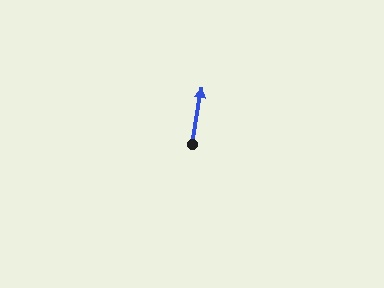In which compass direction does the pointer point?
North.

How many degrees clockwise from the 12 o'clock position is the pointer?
Approximately 10 degrees.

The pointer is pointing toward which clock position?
Roughly 12 o'clock.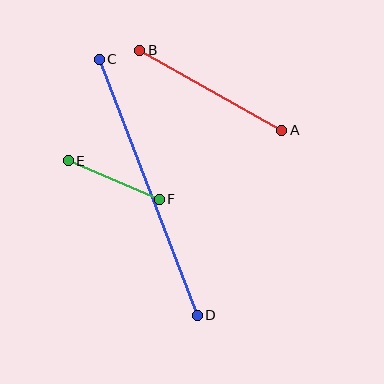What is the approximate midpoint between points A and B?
The midpoint is at approximately (211, 90) pixels.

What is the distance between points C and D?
The distance is approximately 275 pixels.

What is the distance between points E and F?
The distance is approximately 99 pixels.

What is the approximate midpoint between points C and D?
The midpoint is at approximately (148, 187) pixels.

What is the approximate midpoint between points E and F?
The midpoint is at approximately (114, 180) pixels.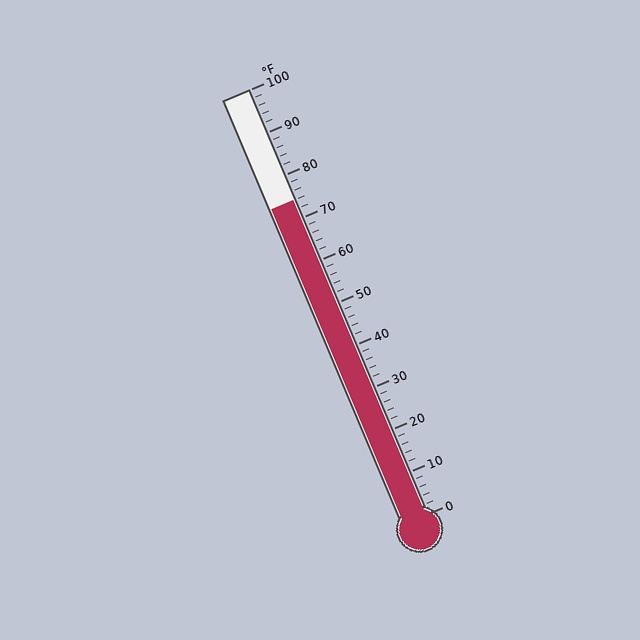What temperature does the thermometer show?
The thermometer shows approximately 74°F.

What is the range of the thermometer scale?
The thermometer scale ranges from 0°F to 100°F.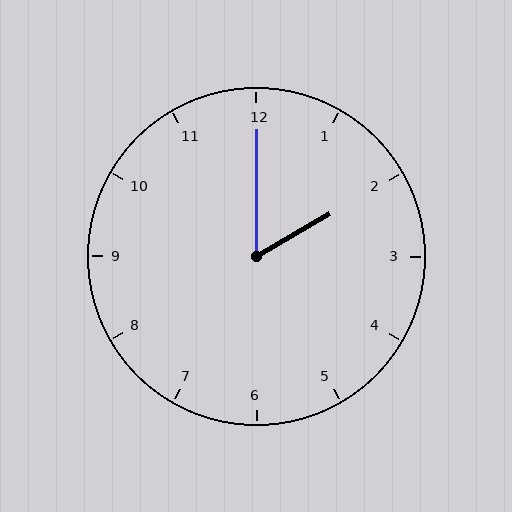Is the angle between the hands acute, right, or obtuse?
It is acute.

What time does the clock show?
2:00.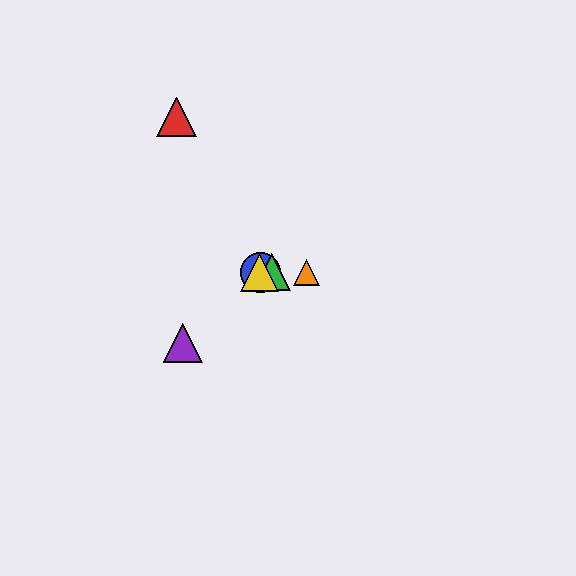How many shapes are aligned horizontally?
4 shapes (the blue circle, the green triangle, the yellow triangle, the orange triangle) are aligned horizontally.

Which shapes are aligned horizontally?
The blue circle, the green triangle, the yellow triangle, the orange triangle are aligned horizontally.